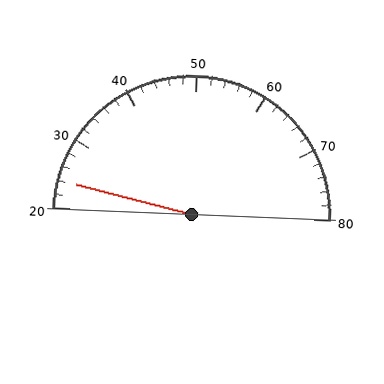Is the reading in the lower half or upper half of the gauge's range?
The reading is in the lower half of the range (20 to 80).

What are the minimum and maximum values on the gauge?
The gauge ranges from 20 to 80.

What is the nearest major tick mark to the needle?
The nearest major tick mark is 20.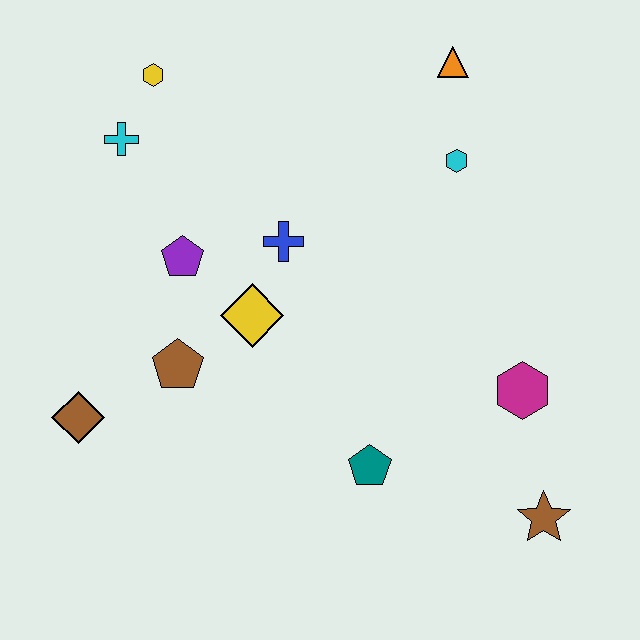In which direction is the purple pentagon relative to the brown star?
The purple pentagon is to the left of the brown star.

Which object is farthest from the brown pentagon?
The orange triangle is farthest from the brown pentagon.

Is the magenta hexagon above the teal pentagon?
Yes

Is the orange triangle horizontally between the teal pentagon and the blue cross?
No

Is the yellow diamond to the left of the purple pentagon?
No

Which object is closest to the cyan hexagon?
The orange triangle is closest to the cyan hexagon.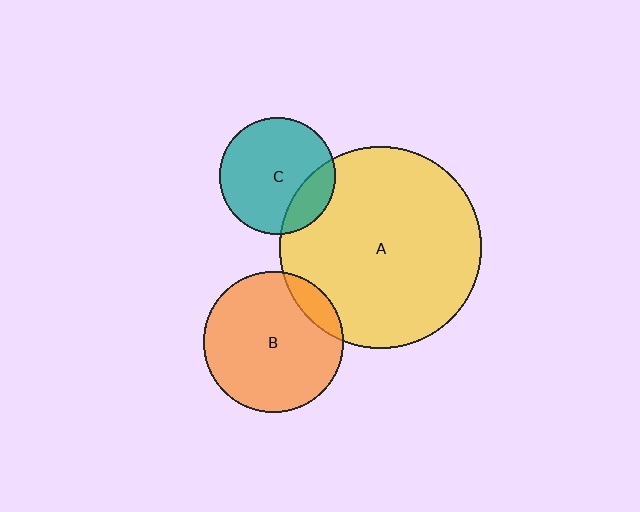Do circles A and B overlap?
Yes.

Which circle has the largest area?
Circle A (yellow).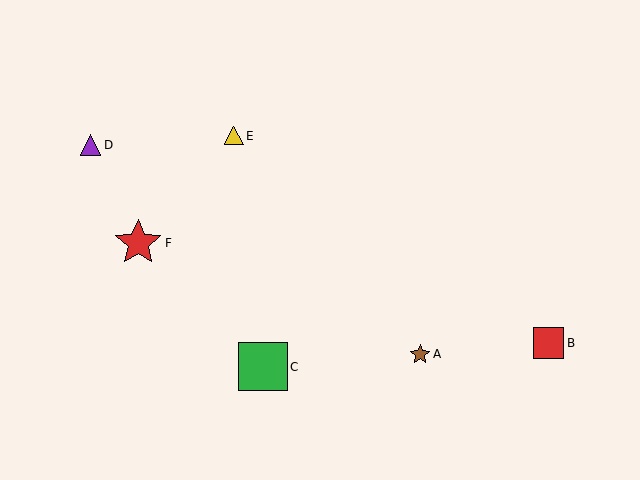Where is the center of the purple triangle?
The center of the purple triangle is at (90, 145).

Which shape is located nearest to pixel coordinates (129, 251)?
The red star (labeled F) at (138, 243) is nearest to that location.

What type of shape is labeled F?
Shape F is a red star.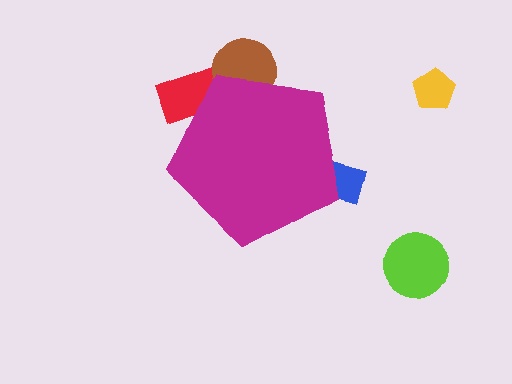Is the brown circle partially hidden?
Yes, the brown circle is partially hidden behind the magenta pentagon.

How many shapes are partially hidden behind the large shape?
3 shapes are partially hidden.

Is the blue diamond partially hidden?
Yes, the blue diamond is partially hidden behind the magenta pentagon.